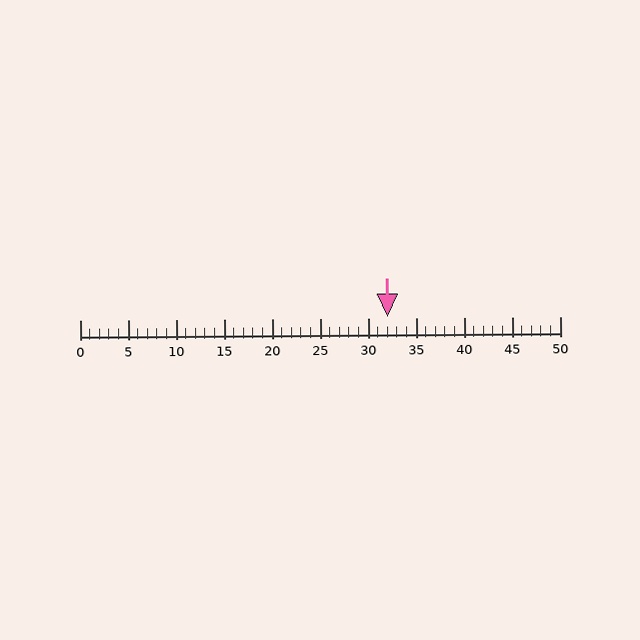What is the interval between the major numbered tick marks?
The major tick marks are spaced 5 units apart.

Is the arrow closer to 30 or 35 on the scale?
The arrow is closer to 30.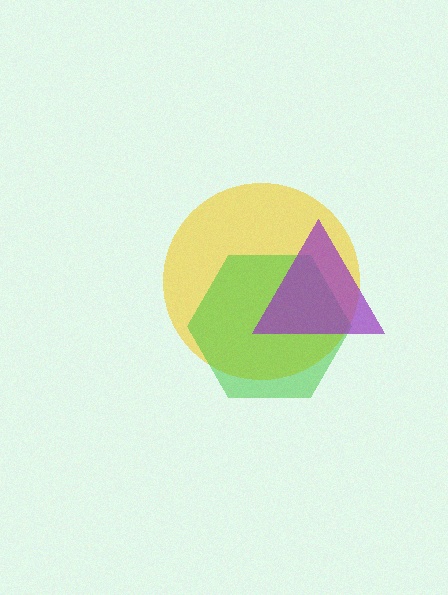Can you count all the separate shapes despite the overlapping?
Yes, there are 3 separate shapes.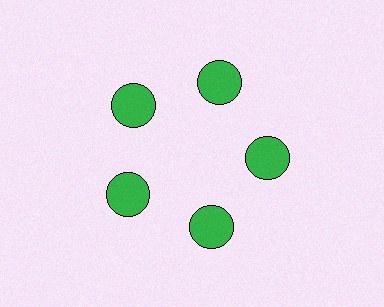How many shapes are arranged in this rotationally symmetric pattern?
There are 5 shapes, arranged in 5 groups of 1.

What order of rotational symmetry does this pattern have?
This pattern has 5-fold rotational symmetry.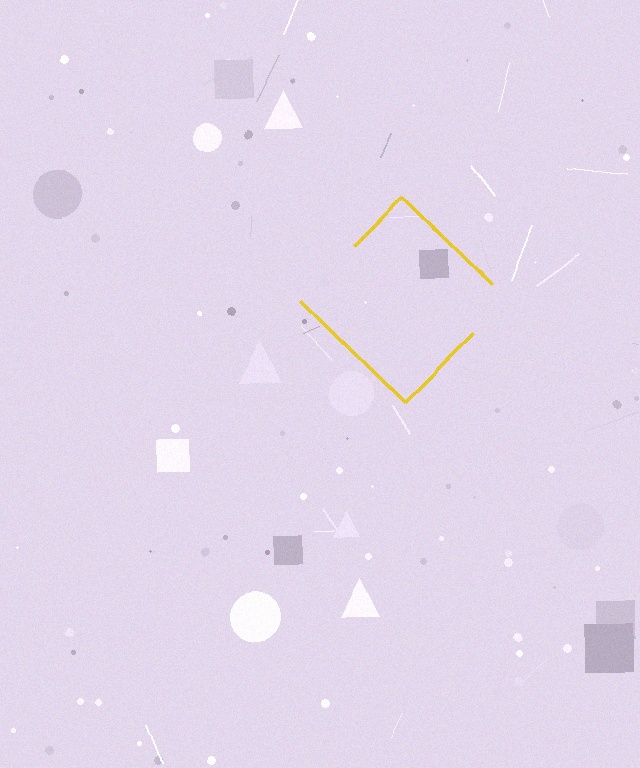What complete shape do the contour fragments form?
The contour fragments form a diamond.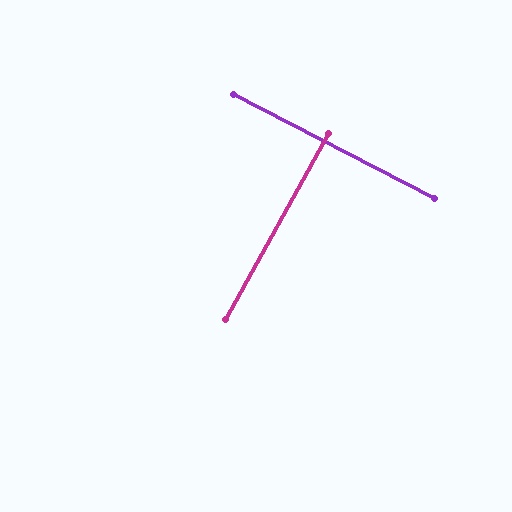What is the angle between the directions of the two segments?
Approximately 88 degrees.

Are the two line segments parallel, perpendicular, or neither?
Perpendicular — they meet at approximately 88°.